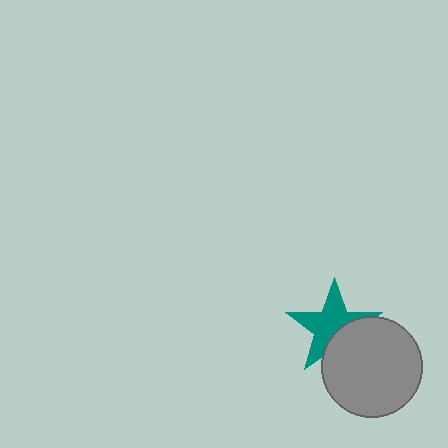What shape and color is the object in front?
The object in front is a gray circle.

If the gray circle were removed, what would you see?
You would see the complete teal star.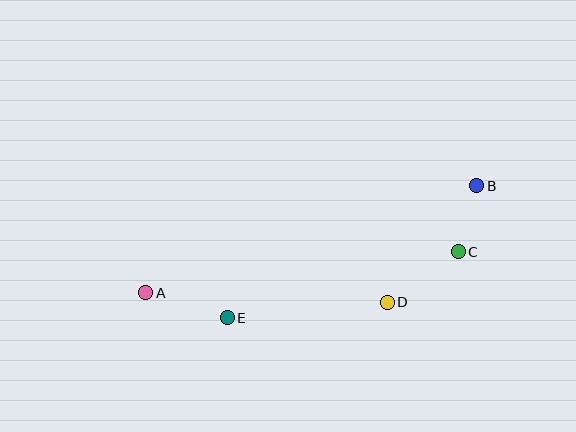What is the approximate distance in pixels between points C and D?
The distance between C and D is approximately 87 pixels.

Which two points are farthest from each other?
Points A and B are farthest from each other.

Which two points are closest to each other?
Points B and C are closest to each other.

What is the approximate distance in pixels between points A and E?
The distance between A and E is approximately 85 pixels.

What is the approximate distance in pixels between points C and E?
The distance between C and E is approximately 241 pixels.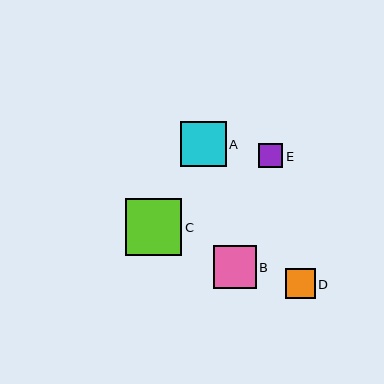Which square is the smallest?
Square E is the smallest with a size of approximately 24 pixels.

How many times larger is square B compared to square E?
Square B is approximately 1.8 times the size of square E.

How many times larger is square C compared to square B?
Square C is approximately 1.3 times the size of square B.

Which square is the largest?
Square C is the largest with a size of approximately 57 pixels.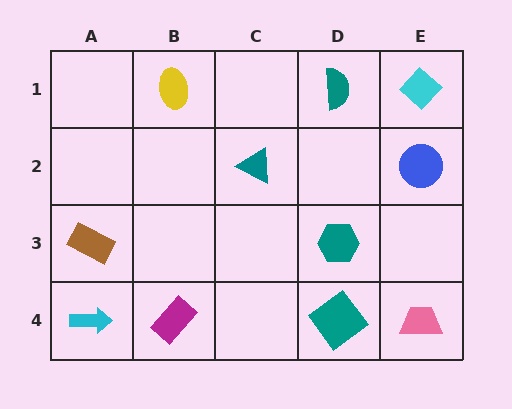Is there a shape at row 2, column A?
No, that cell is empty.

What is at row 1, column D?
A teal semicircle.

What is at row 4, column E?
A pink trapezoid.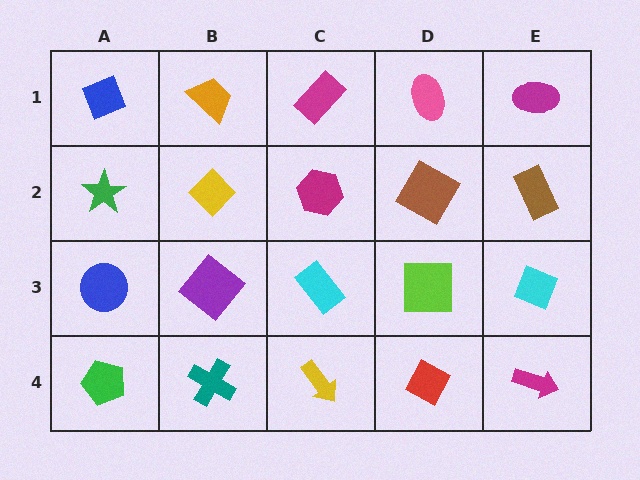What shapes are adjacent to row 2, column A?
A blue diamond (row 1, column A), a blue circle (row 3, column A), a yellow diamond (row 2, column B).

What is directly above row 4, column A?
A blue circle.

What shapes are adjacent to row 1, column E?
A brown rectangle (row 2, column E), a pink ellipse (row 1, column D).